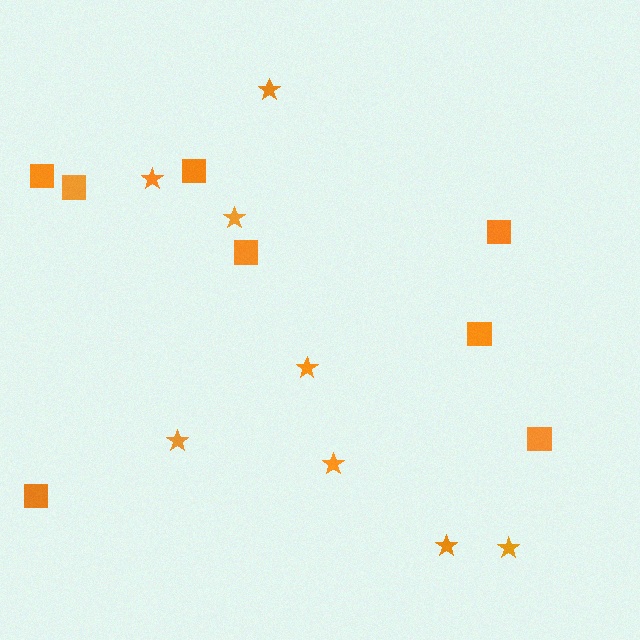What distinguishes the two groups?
There are 2 groups: one group of stars (8) and one group of squares (8).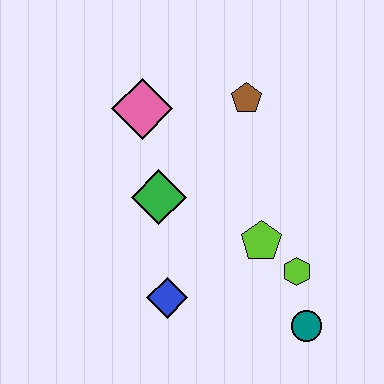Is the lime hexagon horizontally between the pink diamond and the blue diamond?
No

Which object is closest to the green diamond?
The pink diamond is closest to the green diamond.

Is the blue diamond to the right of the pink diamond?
Yes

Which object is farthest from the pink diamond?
The teal circle is farthest from the pink diamond.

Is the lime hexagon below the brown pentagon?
Yes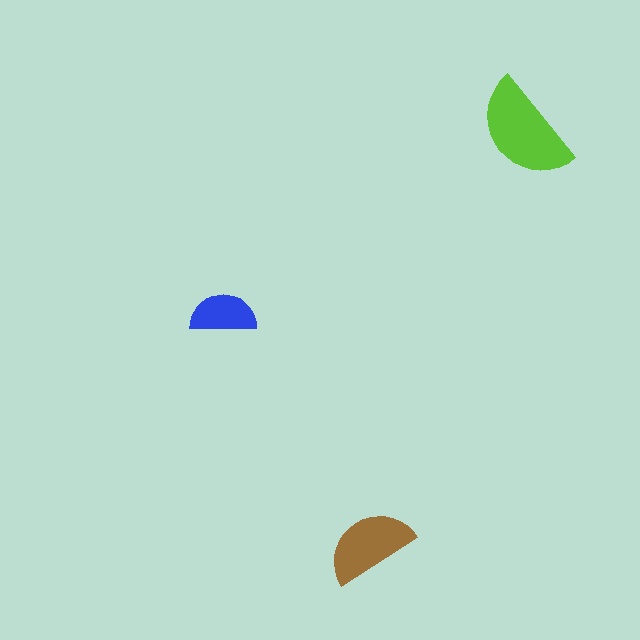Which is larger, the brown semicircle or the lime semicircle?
The lime one.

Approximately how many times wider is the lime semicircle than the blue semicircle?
About 1.5 times wider.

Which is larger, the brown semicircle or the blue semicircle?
The brown one.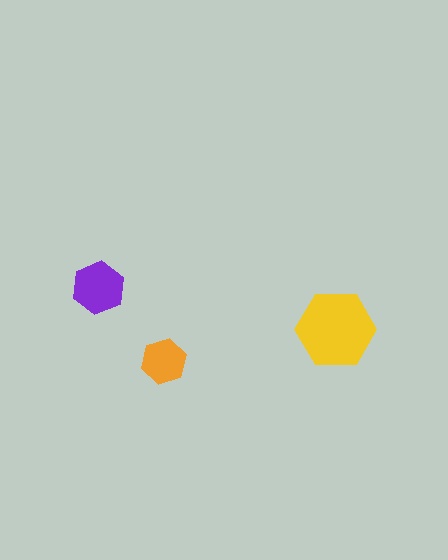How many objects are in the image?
There are 3 objects in the image.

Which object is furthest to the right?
The yellow hexagon is rightmost.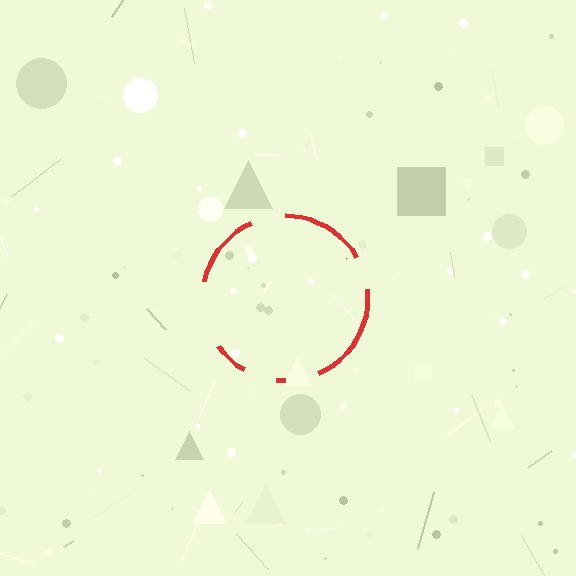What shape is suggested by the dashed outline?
The dashed outline suggests a circle.